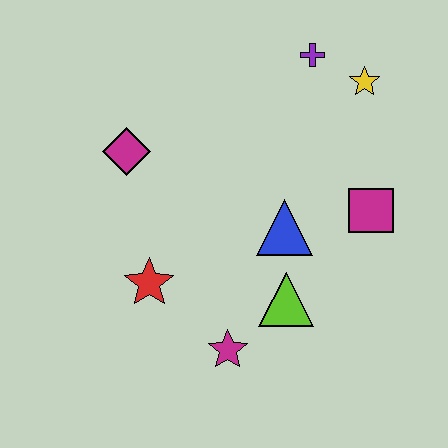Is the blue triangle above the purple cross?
No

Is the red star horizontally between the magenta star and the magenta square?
No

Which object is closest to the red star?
The magenta star is closest to the red star.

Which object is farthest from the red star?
The yellow star is farthest from the red star.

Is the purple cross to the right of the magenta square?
No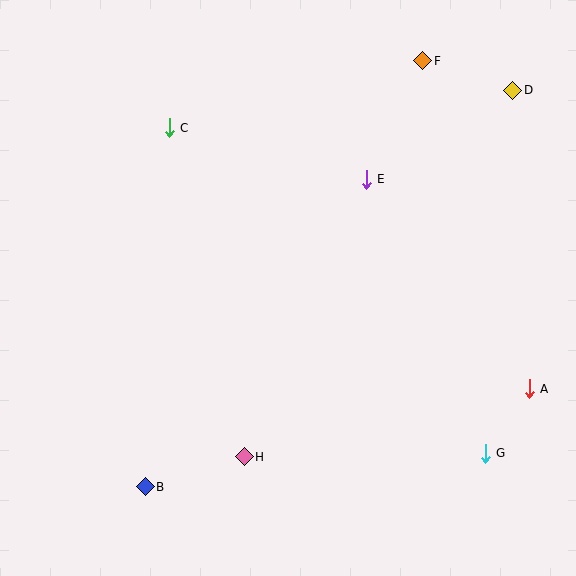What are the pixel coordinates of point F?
Point F is at (423, 61).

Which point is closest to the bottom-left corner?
Point B is closest to the bottom-left corner.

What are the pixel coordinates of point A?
Point A is at (529, 389).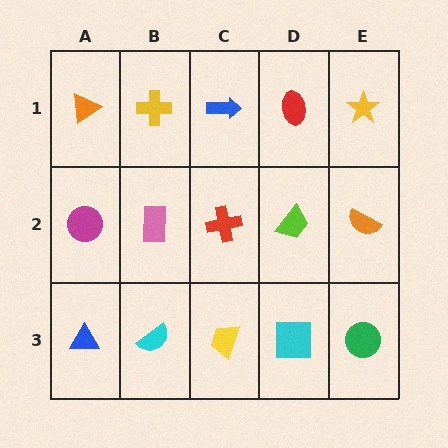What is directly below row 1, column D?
A lime trapezoid.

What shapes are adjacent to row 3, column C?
A red cross (row 2, column C), a cyan semicircle (row 3, column B), a cyan square (row 3, column D).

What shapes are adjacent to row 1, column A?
A magenta circle (row 2, column A), a yellow cross (row 1, column B).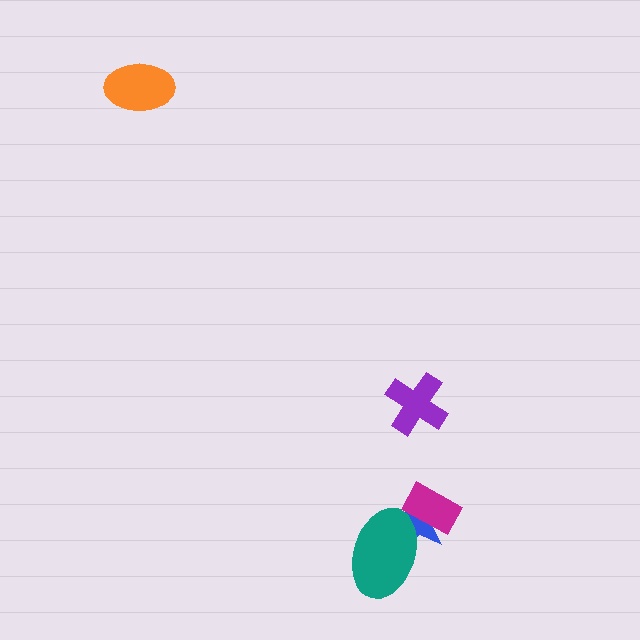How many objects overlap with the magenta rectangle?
1 object overlaps with the magenta rectangle.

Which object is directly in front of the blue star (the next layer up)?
The magenta rectangle is directly in front of the blue star.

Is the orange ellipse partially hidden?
No, no other shape covers it.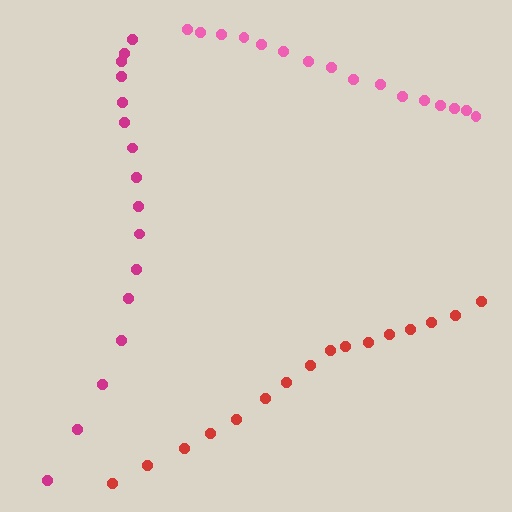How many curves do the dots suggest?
There are 3 distinct paths.